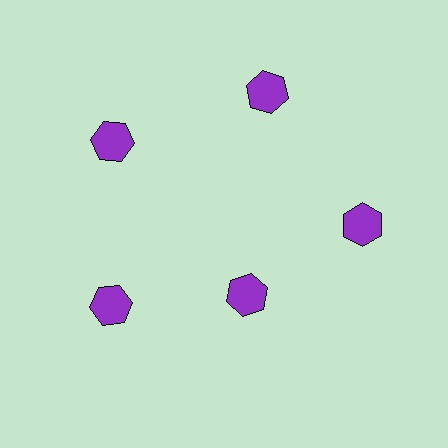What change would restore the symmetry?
The symmetry would be restored by moving it outward, back onto the ring so that all 5 hexagons sit at equal angles and equal distance from the center.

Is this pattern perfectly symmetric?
No. The 5 purple hexagons are arranged in a ring, but one element near the 5 o'clock position is pulled inward toward the center, breaking the 5-fold rotational symmetry.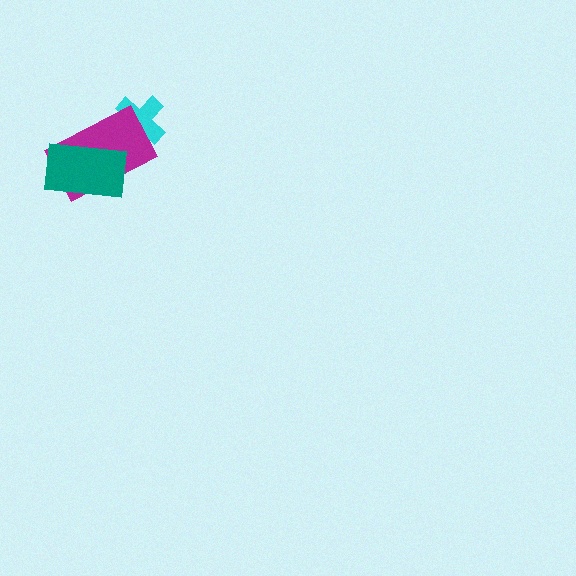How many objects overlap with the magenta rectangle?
2 objects overlap with the magenta rectangle.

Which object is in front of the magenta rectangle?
The teal rectangle is in front of the magenta rectangle.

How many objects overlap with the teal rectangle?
1 object overlaps with the teal rectangle.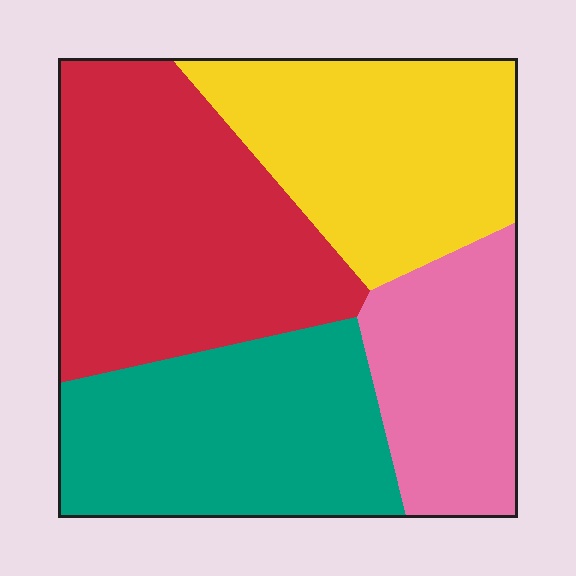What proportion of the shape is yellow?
Yellow covers about 25% of the shape.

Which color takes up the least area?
Pink, at roughly 15%.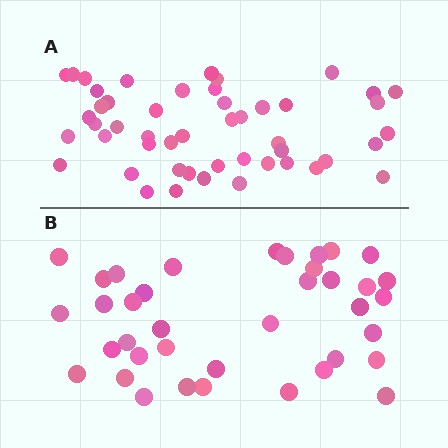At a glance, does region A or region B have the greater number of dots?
Region A (the top region) has more dots.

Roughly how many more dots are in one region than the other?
Region A has roughly 12 or so more dots than region B.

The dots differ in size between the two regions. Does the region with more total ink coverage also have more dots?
No. Region B has more total ink coverage because its dots are larger, but region A actually contains more individual dots. Total area can be misleading — the number of items is what matters here.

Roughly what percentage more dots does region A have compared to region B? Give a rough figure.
About 30% more.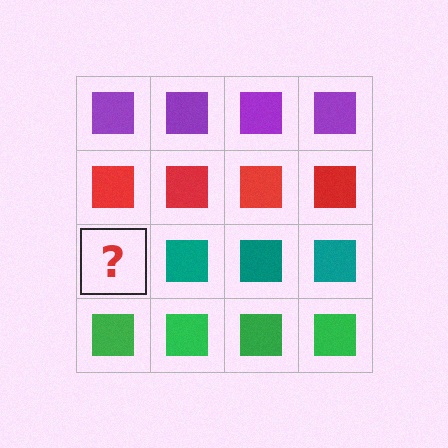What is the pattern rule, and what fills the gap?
The rule is that each row has a consistent color. The gap should be filled with a teal square.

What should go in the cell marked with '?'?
The missing cell should contain a teal square.